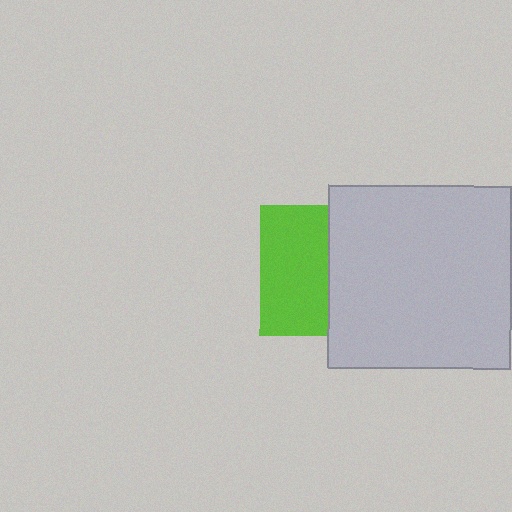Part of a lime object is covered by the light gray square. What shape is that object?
It is a square.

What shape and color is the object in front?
The object in front is a light gray square.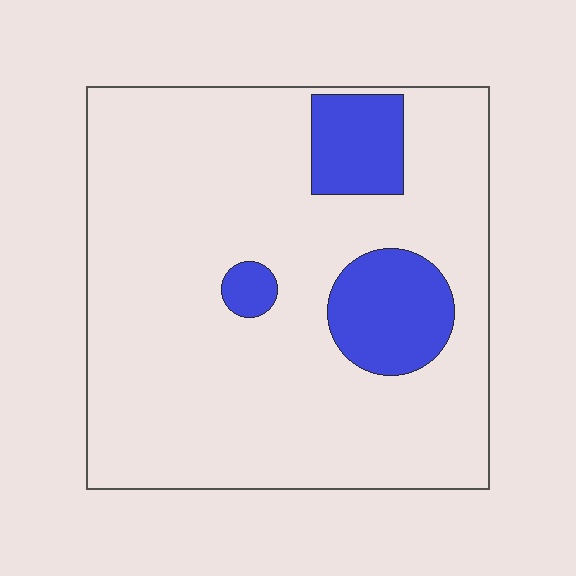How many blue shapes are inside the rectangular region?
3.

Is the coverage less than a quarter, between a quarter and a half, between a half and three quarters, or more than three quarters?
Less than a quarter.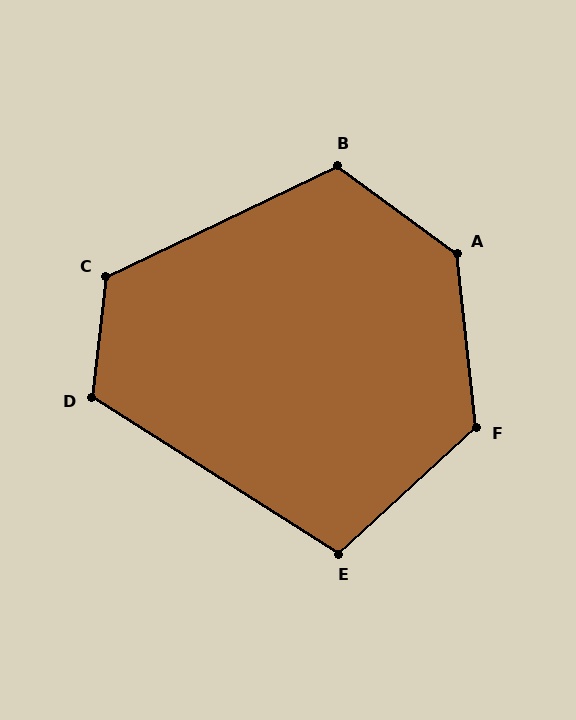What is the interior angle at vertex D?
Approximately 115 degrees (obtuse).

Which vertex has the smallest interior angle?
E, at approximately 105 degrees.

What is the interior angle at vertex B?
Approximately 118 degrees (obtuse).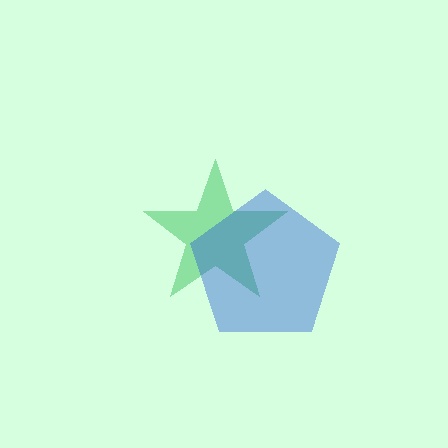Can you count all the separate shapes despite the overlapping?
Yes, there are 2 separate shapes.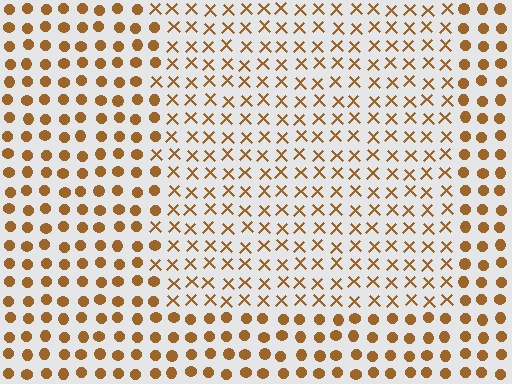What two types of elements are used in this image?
The image uses X marks inside the rectangle region and circles outside it.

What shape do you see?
I see a rectangle.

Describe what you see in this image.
The image is filled with small brown elements arranged in a uniform grid. A rectangle-shaped region contains X marks, while the surrounding area contains circles. The boundary is defined purely by the change in element shape.